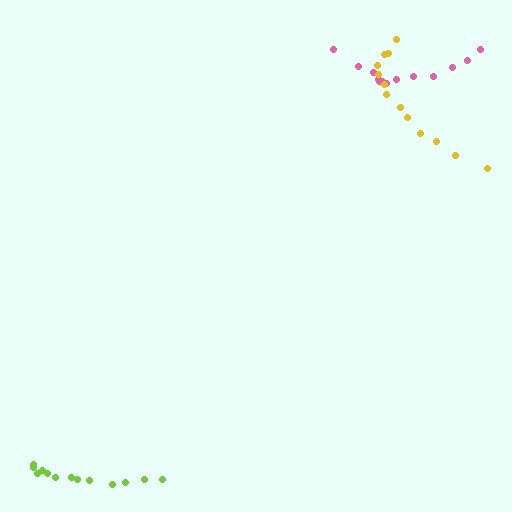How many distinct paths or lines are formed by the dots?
There are 3 distinct paths.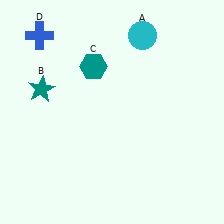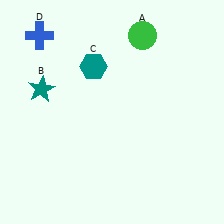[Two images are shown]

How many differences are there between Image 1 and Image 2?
There is 1 difference between the two images.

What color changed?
The circle (A) changed from cyan in Image 1 to green in Image 2.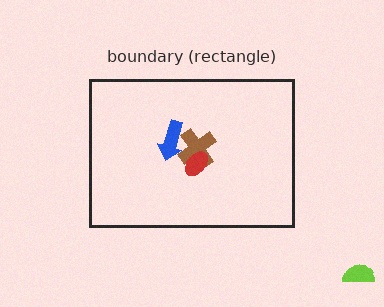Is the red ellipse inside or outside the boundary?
Inside.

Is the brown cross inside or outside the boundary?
Inside.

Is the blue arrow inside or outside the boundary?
Inside.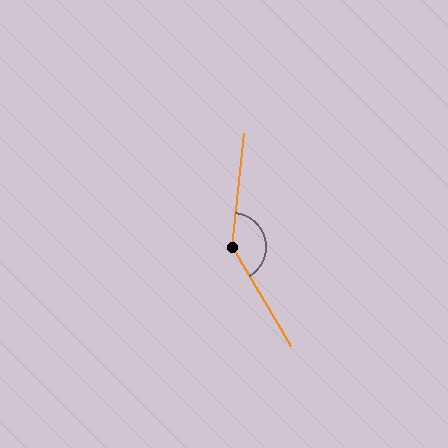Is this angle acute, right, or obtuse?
It is obtuse.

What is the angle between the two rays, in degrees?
Approximately 143 degrees.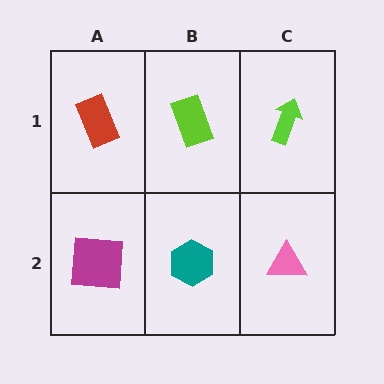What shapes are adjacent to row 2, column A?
A red rectangle (row 1, column A), a teal hexagon (row 2, column B).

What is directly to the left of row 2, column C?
A teal hexagon.